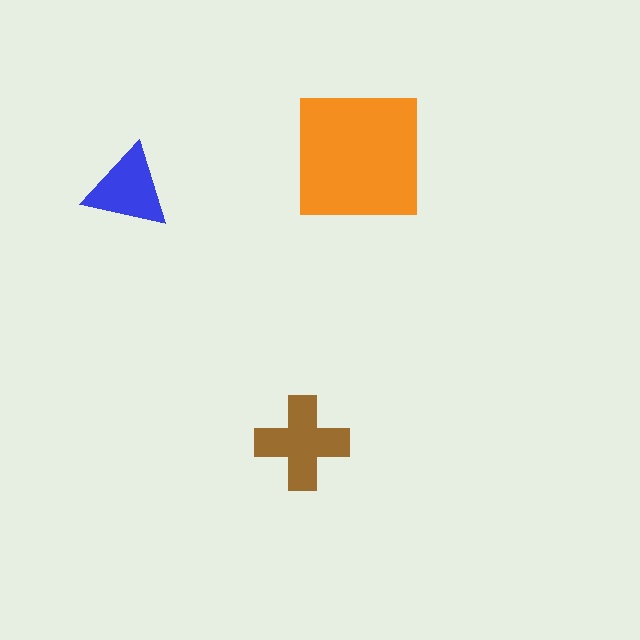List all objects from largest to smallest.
The orange square, the brown cross, the blue triangle.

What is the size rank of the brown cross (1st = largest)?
2nd.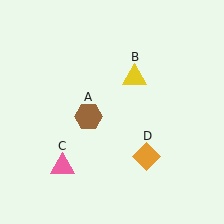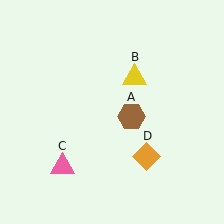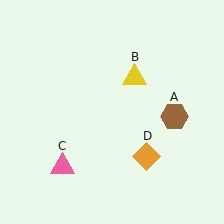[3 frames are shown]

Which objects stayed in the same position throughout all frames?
Yellow triangle (object B) and pink triangle (object C) and orange diamond (object D) remained stationary.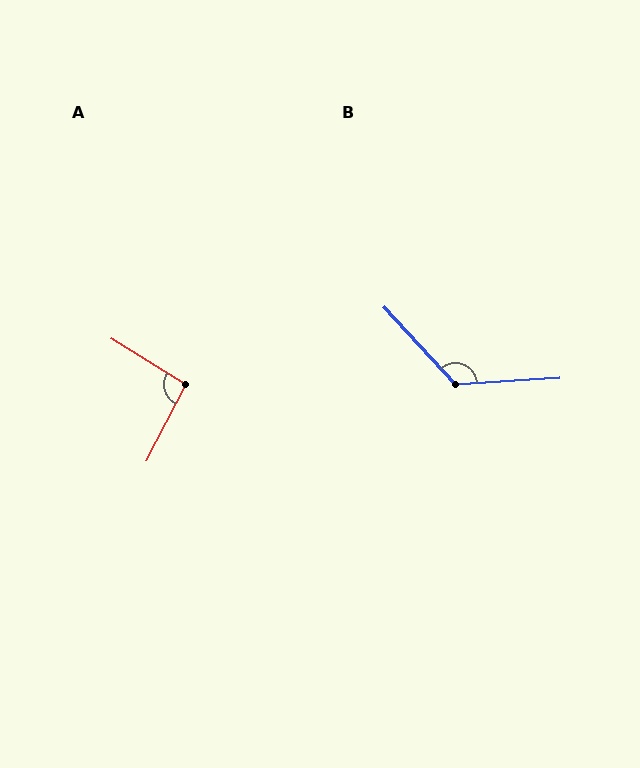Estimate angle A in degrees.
Approximately 95 degrees.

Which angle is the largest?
B, at approximately 129 degrees.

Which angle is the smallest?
A, at approximately 95 degrees.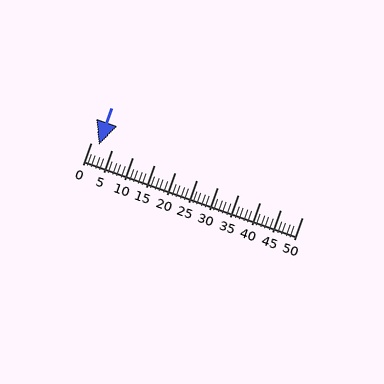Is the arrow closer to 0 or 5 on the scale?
The arrow is closer to 0.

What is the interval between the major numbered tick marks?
The major tick marks are spaced 5 units apart.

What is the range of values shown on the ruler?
The ruler shows values from 0 to 50.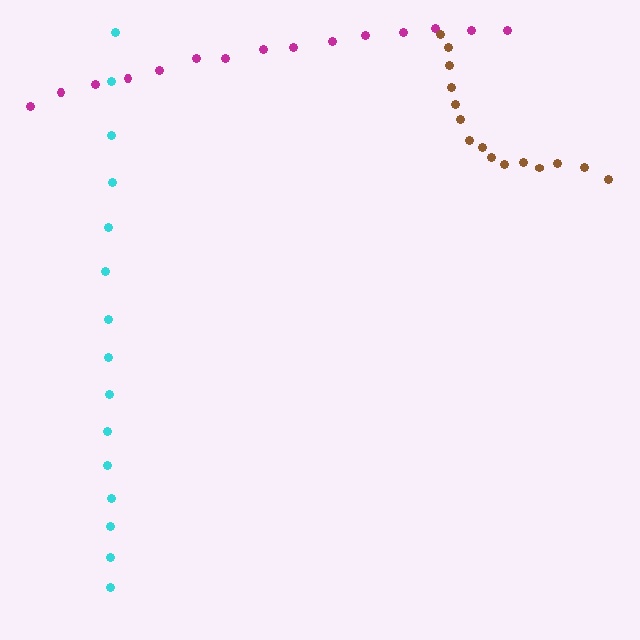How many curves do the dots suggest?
There are 3 distinct paths.